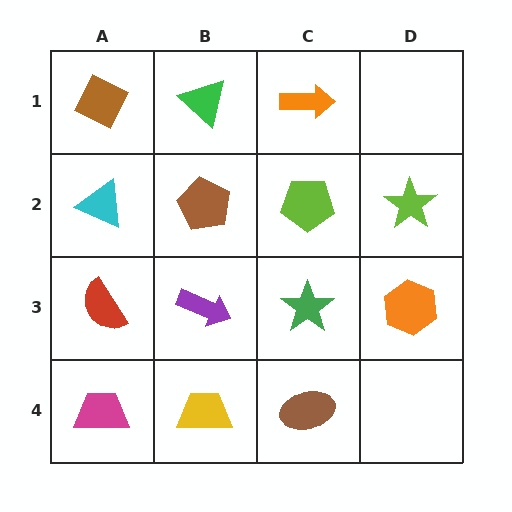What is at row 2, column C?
A lime pentagon.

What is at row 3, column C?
A green star.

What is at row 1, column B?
A green triangle.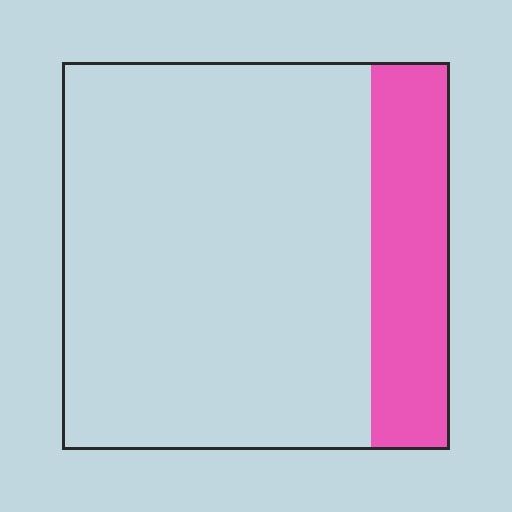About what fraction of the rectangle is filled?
About one fifth (1/5).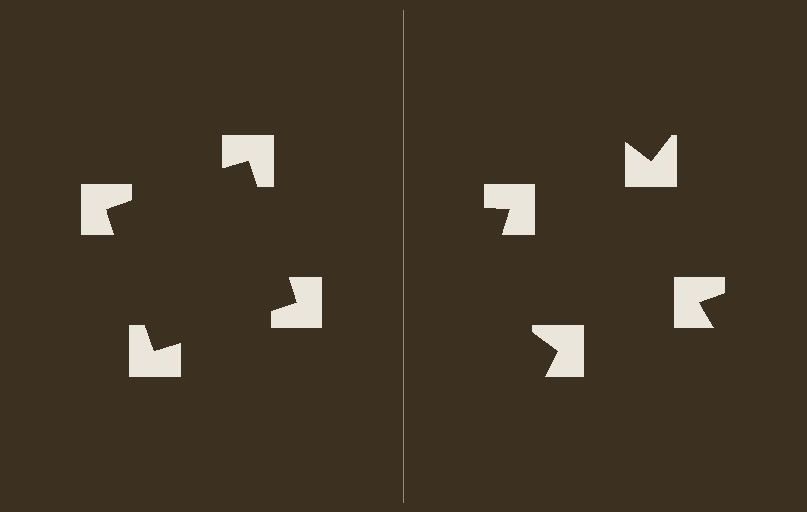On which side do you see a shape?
An illusory square appears on the left side. On the right side the wedge cuts are rotated, so no coherent shape forms.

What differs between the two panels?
The notched squares are positioned identically on both sides; only the wedge orientations differ. On the left they align to a square; on the right they are misaligned.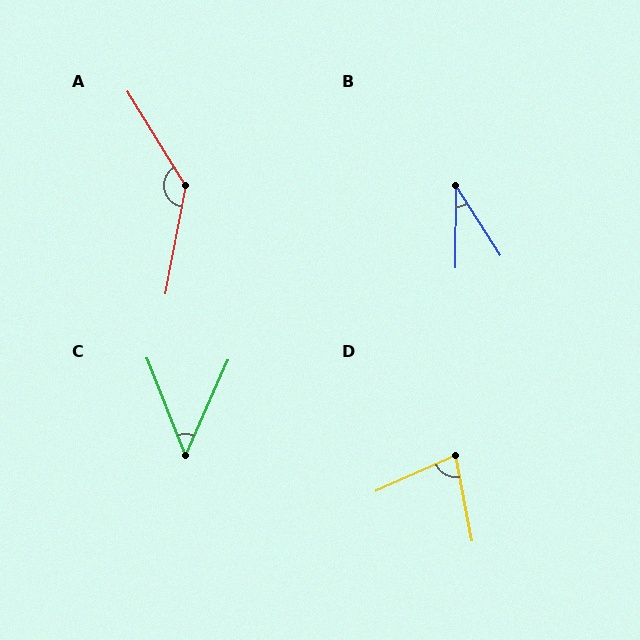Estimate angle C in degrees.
Approximately 45 degrees.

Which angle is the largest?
A, at approximately 138 degrees.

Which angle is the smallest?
B, at approximately 33 degrees.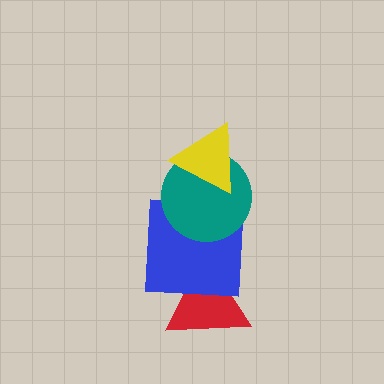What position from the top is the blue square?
The blue square is 3rd from the top.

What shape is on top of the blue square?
The teal circle is on top of the blue square.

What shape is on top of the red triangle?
The blue square is on top of the red triangle.